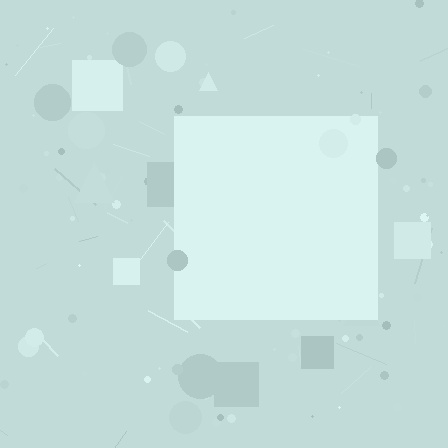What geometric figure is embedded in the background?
A square is embedded in the background.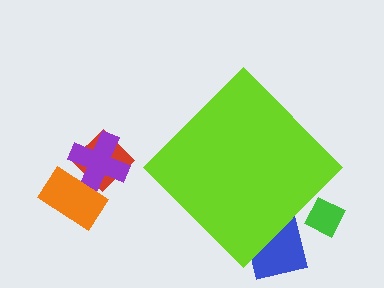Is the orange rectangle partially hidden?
No, the orange rectangle is fully visible.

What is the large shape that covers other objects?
A lime diamond.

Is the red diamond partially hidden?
No, the red diamond is fully visible.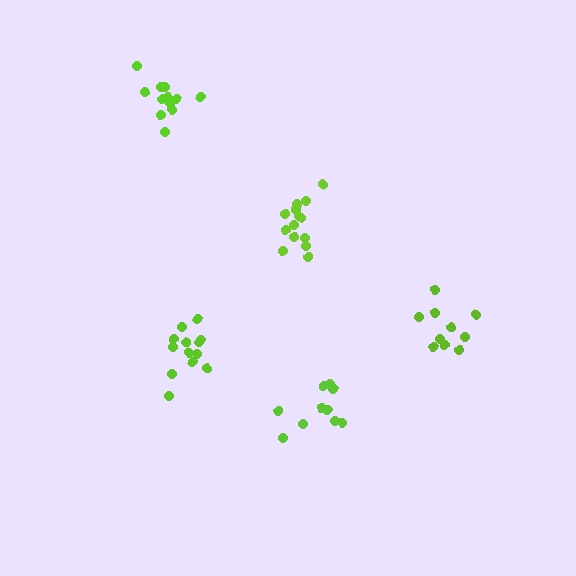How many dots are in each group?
Group 1: 10 dots, Group 2: 14 dots, Group 3: 12 dots, Group 4: 13 dots, Group 5: 10 dots (59 total).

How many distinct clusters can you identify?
There are 5 distinct clusters.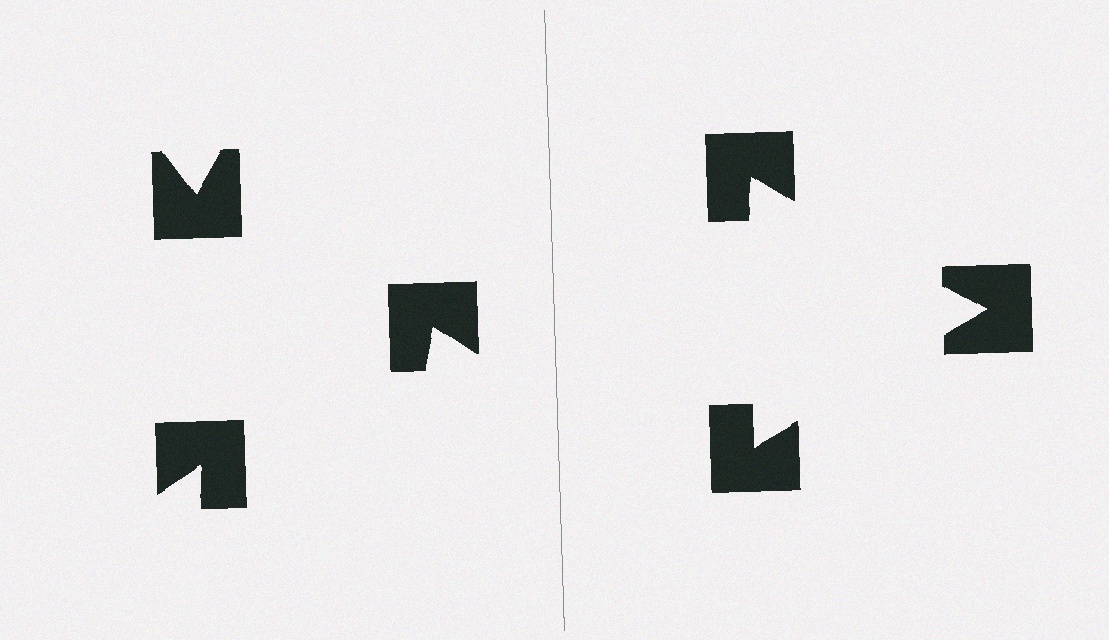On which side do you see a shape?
An illusory triangle appears on the right side. On the left side the wedge cuts are rotated, so no coherent shape forms.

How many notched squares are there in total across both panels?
6 — 3 on each side.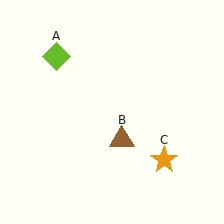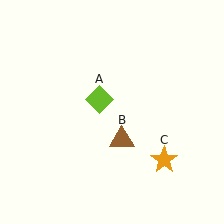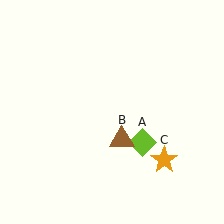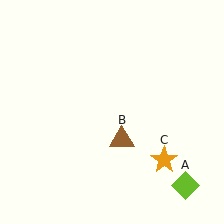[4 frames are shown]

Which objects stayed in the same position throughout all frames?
Brown triangle (object B) and orange star (object C) remained stationary.